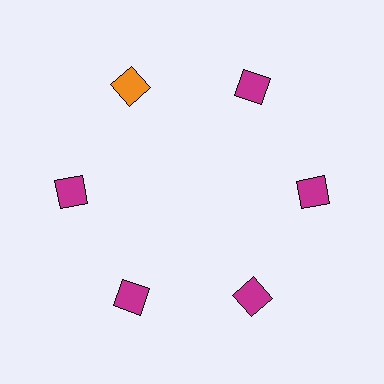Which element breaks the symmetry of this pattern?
The orange diamond at roughly the 11 o'clock position breaks the symmetry. All other shapes are magenta diamonds.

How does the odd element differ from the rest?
It has a different color: orange instead of magenta.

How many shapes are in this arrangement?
There are 6 shapes arranged in a ring pattern.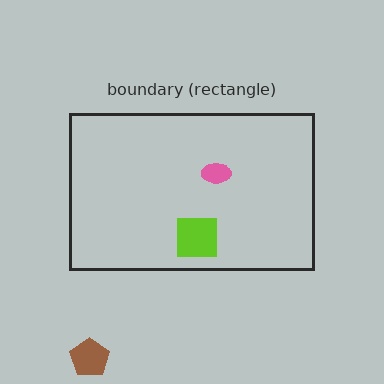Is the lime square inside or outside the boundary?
Inside.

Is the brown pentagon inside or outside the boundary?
Outside.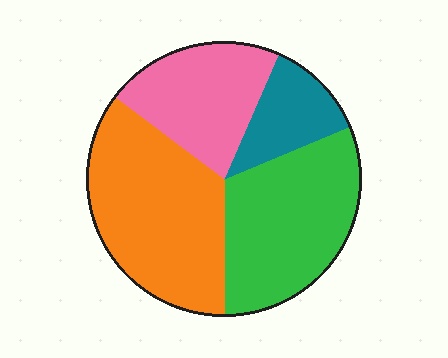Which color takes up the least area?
Teal, at roughly 10%.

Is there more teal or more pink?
Pink.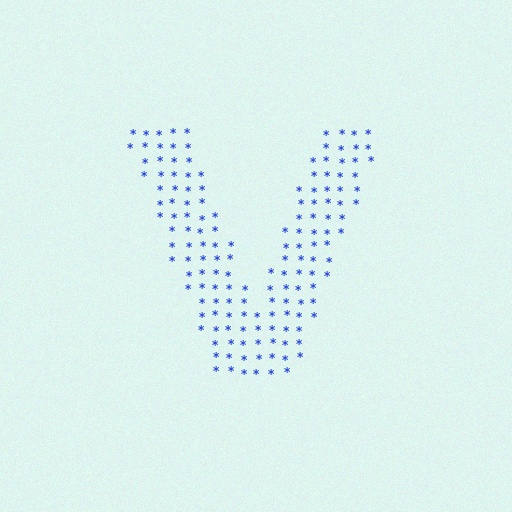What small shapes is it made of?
It is made of small asterisks.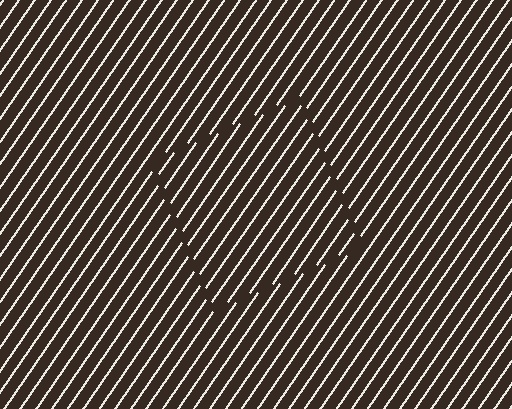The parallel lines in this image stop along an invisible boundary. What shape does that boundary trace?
An illusory square. The interior of the shape contains the same grating, shifted by half a period — the contour is defined by the phase discontinuity where line-ends from the inner and outer gratings abut.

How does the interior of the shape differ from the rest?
The interior of the shape contains the same grating, shifted by half a period — the contour is defined by the phase discontinuity where line-ends from the inner and outer gratings abut.